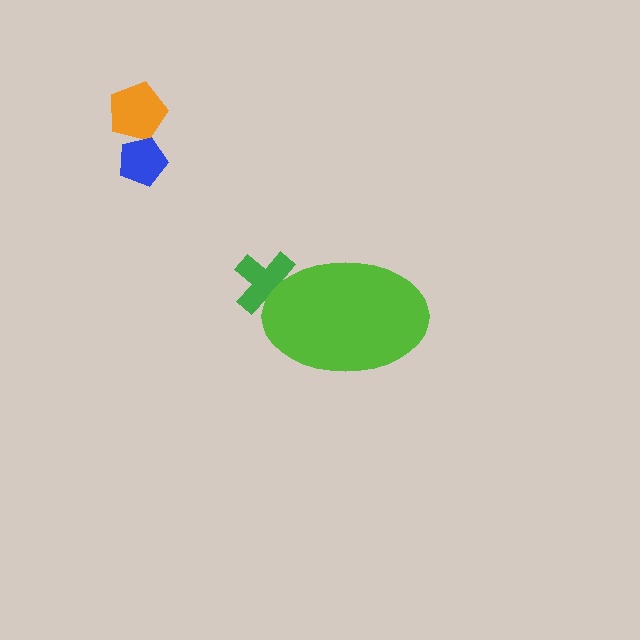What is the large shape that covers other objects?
A lime ellipse.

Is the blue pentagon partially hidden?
No, the blue pentagon is fully visible.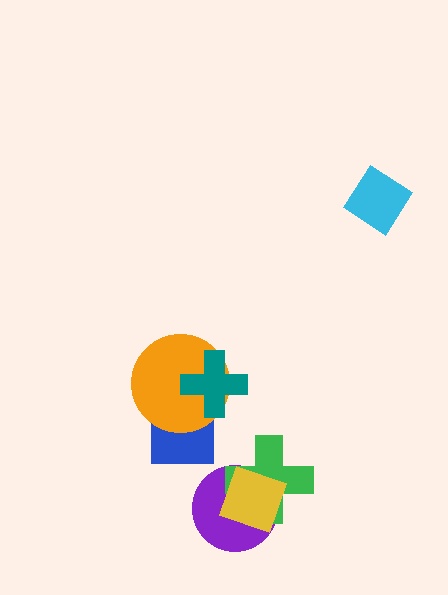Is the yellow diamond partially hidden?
No, no other shape covers it.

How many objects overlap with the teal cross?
2 objects overlap with the teal cross.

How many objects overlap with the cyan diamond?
0 objects overlap with the cyan diamond.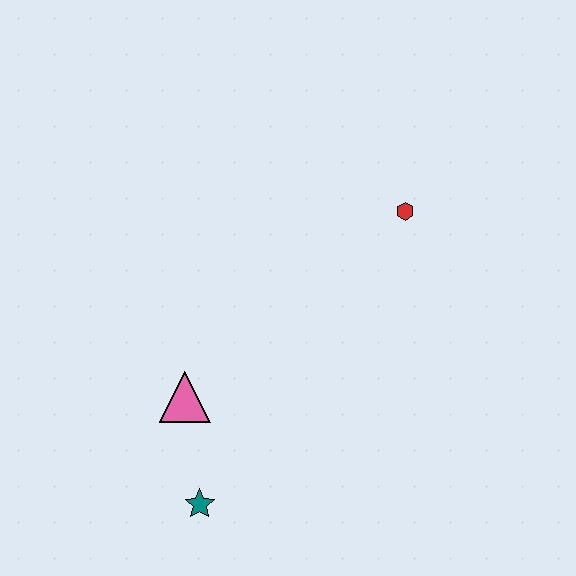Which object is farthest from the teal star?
The red hexagon is farthest from the teal star.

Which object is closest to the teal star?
The pink triangle is closest to the teal star.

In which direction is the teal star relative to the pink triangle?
The teal star is below the pink triangle.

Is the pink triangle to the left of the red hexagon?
Yes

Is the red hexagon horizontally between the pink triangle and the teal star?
No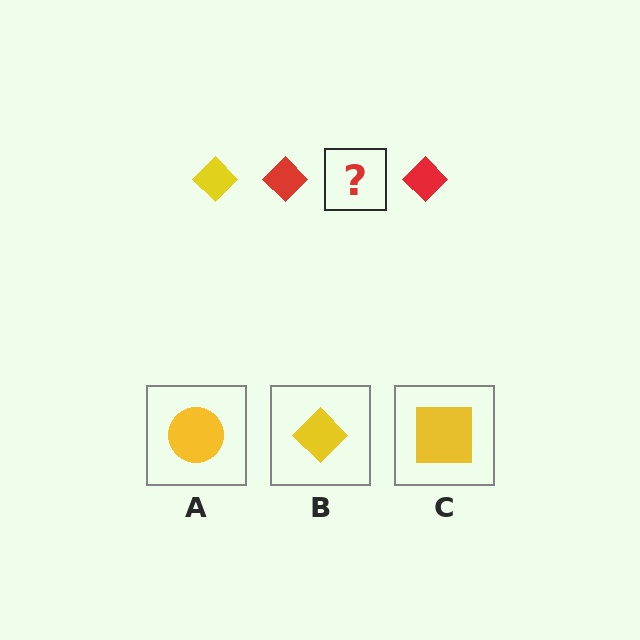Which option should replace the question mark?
Option B.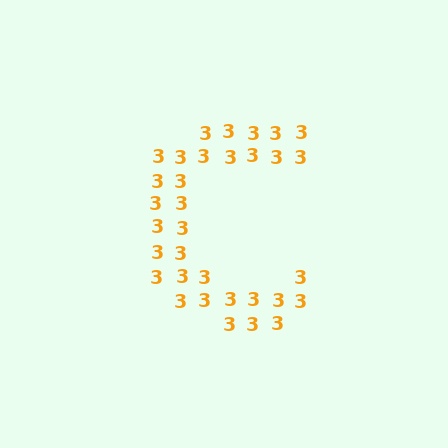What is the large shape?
The large shape is the letter C.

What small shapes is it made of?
It is made of small digit 3's.